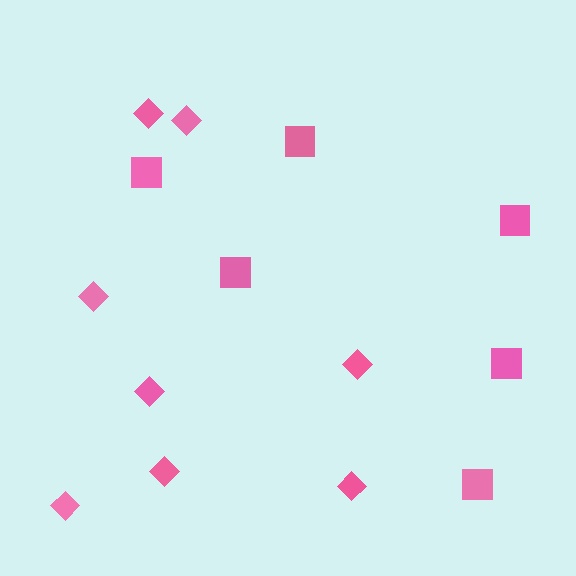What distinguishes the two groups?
There are 2 groups: one group of diamonds (8) and one group of squares (6).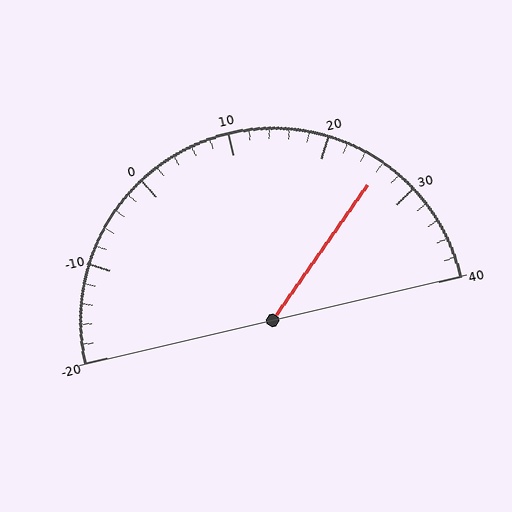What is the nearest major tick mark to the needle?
The nearest major tick mark is 30.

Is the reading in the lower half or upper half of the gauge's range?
The reading is in the upper half of the range (-20 to 40).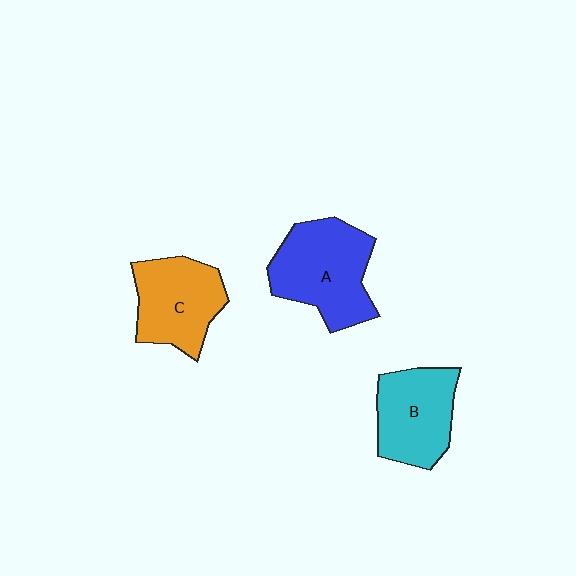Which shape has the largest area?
Shape A (blue).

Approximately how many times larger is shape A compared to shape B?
Approximately 1.2 times.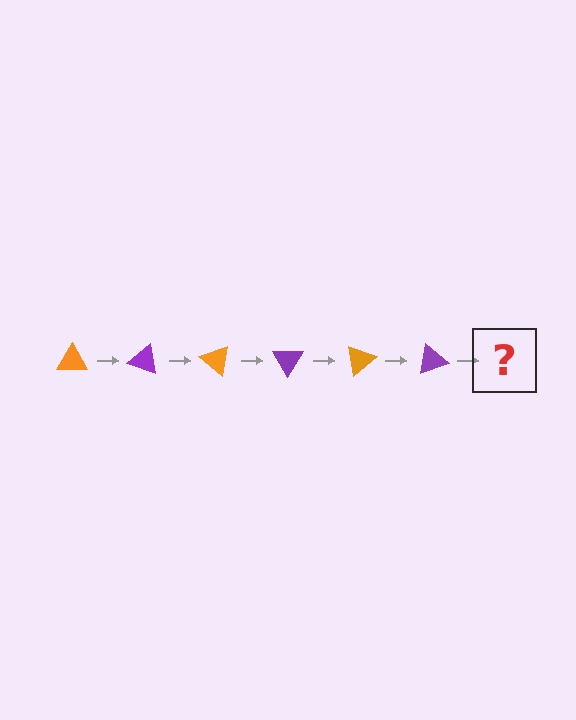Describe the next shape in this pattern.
It should be an orange triangle, rotated 120 degrees from the start.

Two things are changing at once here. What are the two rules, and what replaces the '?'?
The two rules are that it rotates 20 degrees each step and the color cycles through orange and purple. The '?' should be an orange triangle, rotated 120 degrees from the start.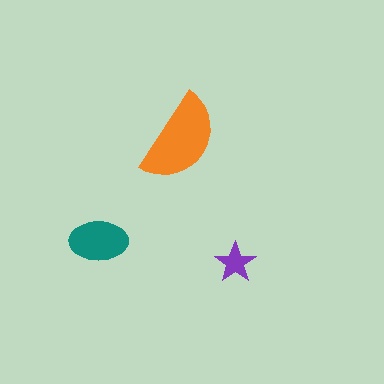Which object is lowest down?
The purple star is bottommost.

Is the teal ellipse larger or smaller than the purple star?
Larger.